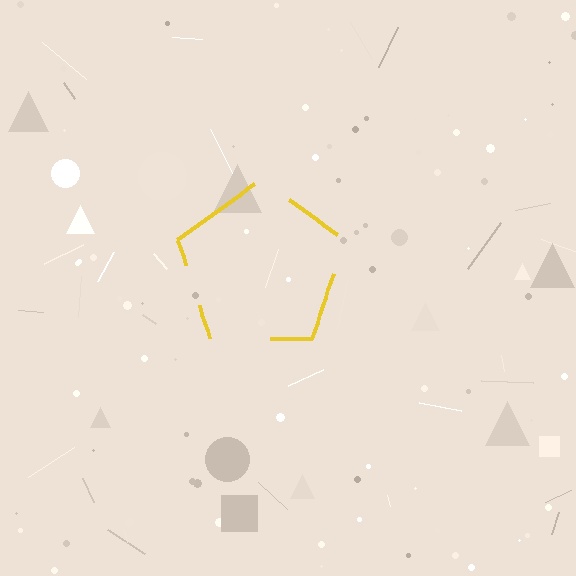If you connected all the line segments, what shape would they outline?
They would outline a pentagon.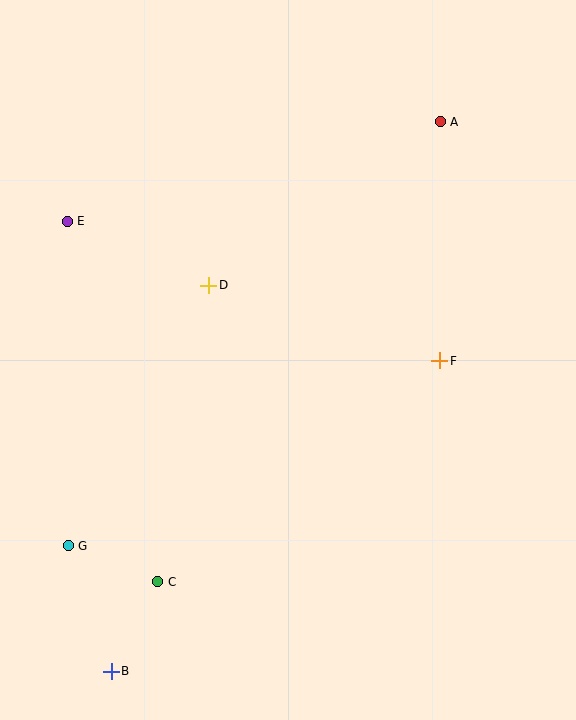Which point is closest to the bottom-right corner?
Point F is closest to the bottom-right corner.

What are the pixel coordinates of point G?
Point G is at (68, 546).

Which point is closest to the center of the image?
Point D at (209, 285) is closest to the center.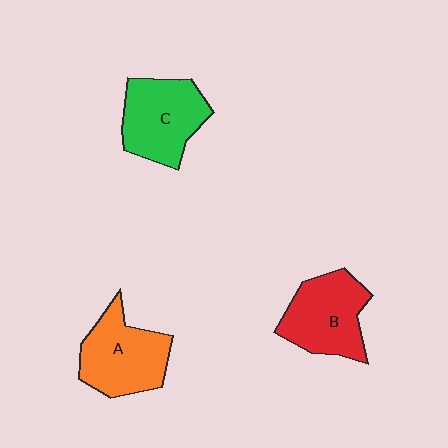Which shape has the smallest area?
Shape B (red).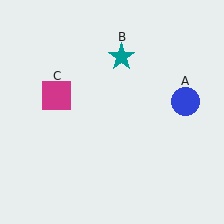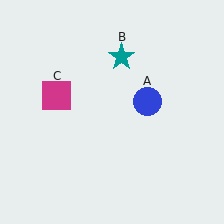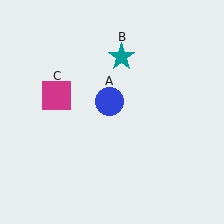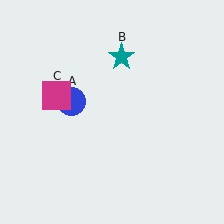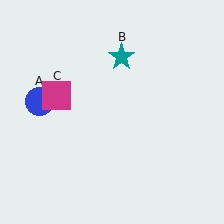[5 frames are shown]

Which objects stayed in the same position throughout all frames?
Teal star (object B) and magenta square (object C) remained stationary.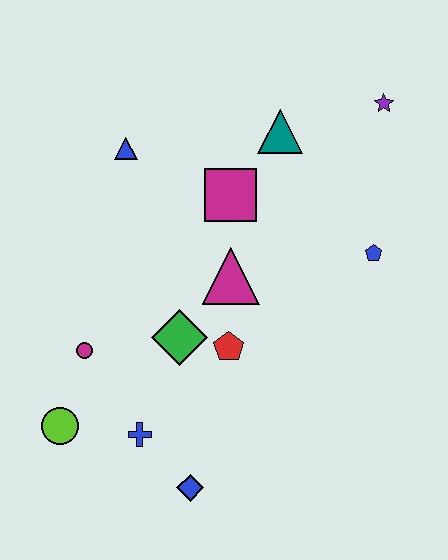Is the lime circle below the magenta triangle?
Yes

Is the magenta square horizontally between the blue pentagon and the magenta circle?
Yes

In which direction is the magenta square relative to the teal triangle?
The magenta square is below the teal triangle.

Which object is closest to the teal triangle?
The magenta square is closest to the teal triangle.